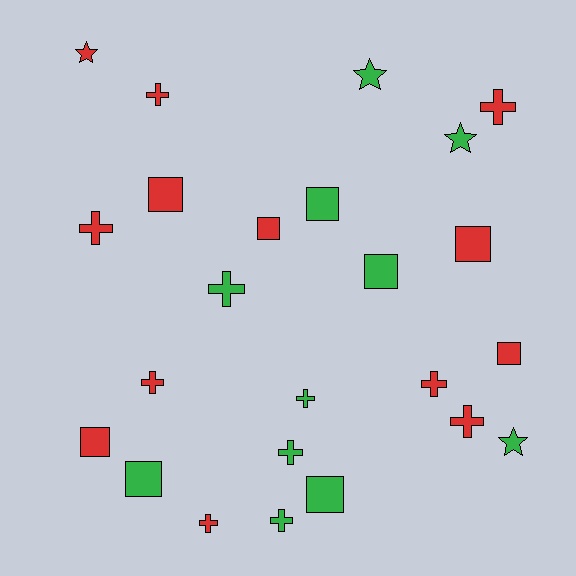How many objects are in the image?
There are 24 objects.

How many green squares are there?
There are 4 green squares.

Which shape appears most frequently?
Cross, with 11 objects.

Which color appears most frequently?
Red, with 13 objects.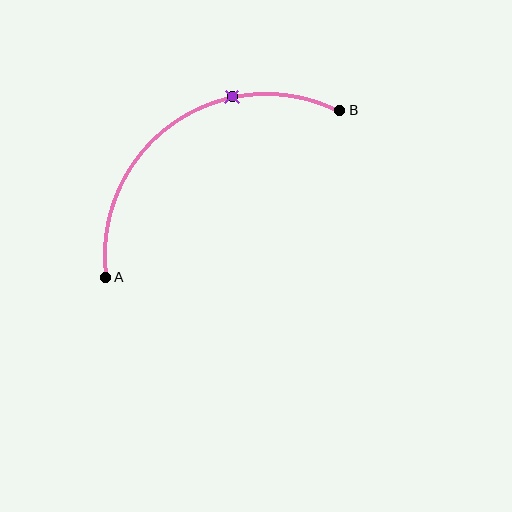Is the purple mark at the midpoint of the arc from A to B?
No. The purple mark lies on the arc but is closer to endpoint B. The arc midpoint would be at the point on the curve equidistant along the arc from both A and B.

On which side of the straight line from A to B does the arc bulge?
The arc bulges above and to the left of the straight line connecting A and B.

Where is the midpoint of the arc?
The arc midpoint is the point on the curve farthest from the straight line joining A and B. It sits above and to the left of that line.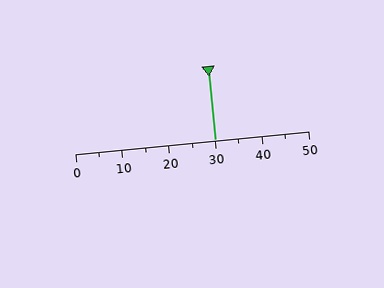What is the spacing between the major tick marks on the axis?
The major ticks are spaced 10 apart.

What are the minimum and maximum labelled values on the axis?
The axis runs from 0 to 50.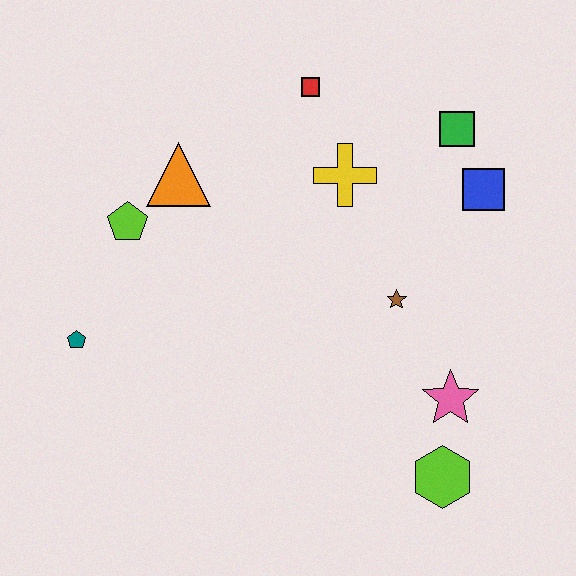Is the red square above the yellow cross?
Yes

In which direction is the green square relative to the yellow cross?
The green square is to the right of the yellow cross.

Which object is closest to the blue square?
The green square is closest to the blue square.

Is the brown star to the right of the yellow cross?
Yes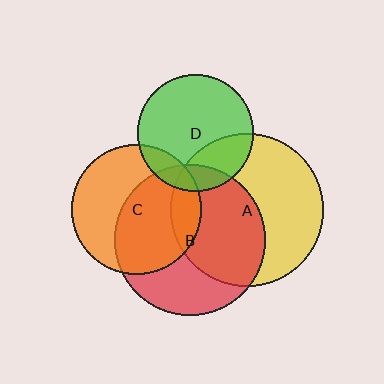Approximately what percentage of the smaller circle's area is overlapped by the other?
Approximately 50%.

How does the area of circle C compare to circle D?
Approximately 1.2 times.